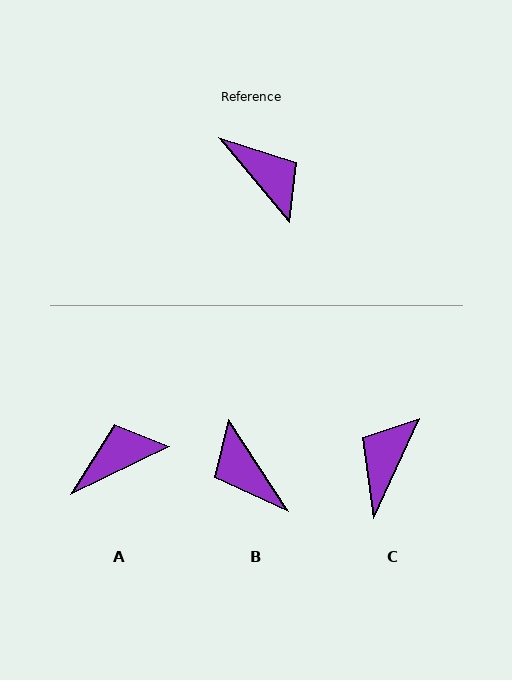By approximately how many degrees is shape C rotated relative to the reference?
Approximately 115 degrees counter-clockwise.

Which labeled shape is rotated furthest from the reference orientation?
B, about 174 degrees away.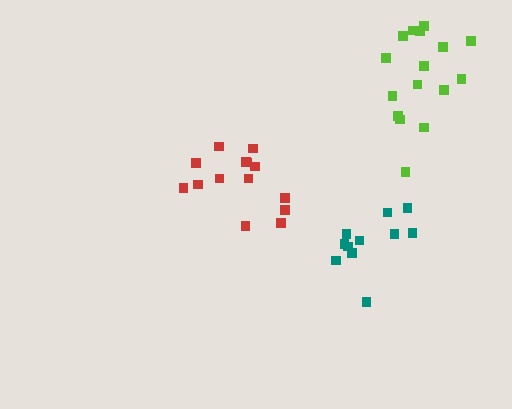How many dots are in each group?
Group 1: 11 dots, Group 2: 16 dots, Group 3: 14 dots (41 total).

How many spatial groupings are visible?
There are 3 spatial groupings.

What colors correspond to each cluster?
The clusters are colored: teal, lime, red.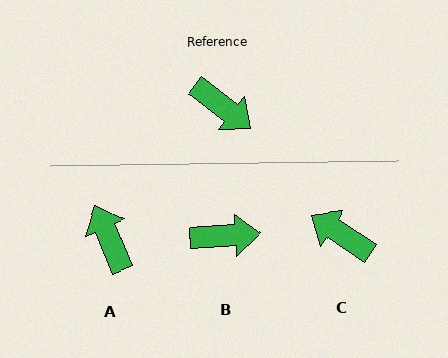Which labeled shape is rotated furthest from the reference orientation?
C, about 176 degrees away.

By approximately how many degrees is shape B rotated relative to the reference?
Approximately 41 degrees counter-clockwise.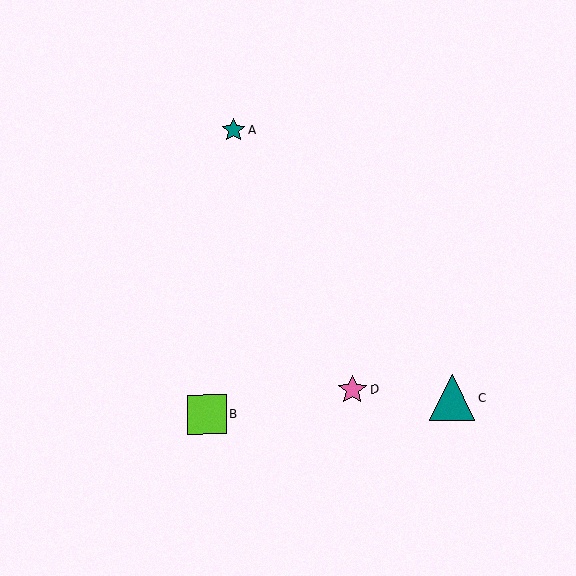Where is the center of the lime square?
The center of the lime square is at (207, 415).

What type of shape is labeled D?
Shape D is a pink star.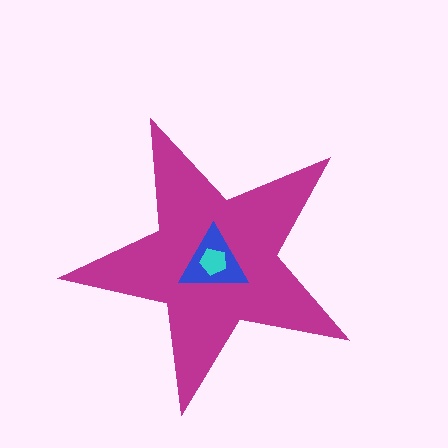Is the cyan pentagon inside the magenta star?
Yes.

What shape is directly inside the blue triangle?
The cyan pentagon.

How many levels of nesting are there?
3.